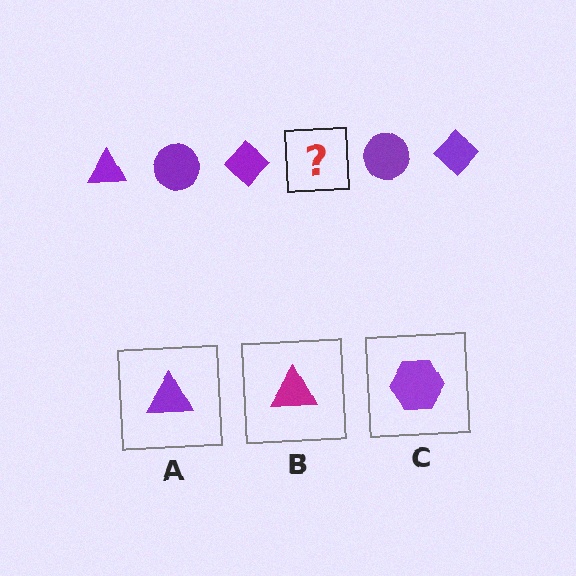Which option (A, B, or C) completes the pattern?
A.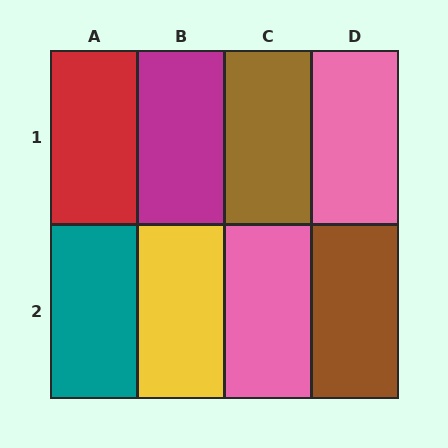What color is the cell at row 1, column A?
Red.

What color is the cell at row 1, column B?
Magenta.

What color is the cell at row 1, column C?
Brown.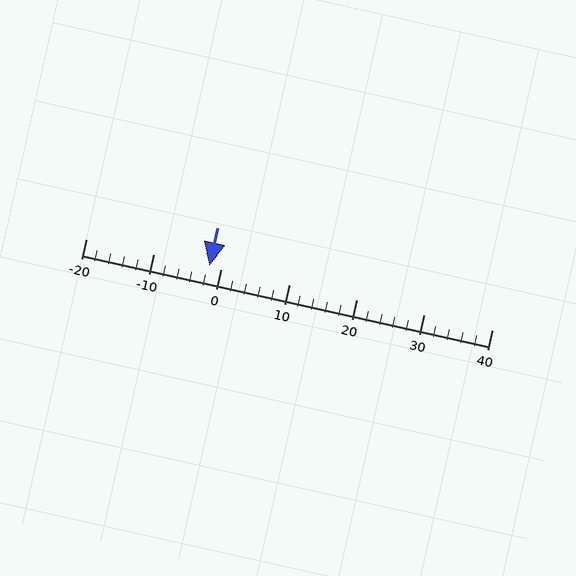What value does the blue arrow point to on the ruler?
The blue arrow points to approximately -2.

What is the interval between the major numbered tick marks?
The major tick marks are spaced 10 units apart.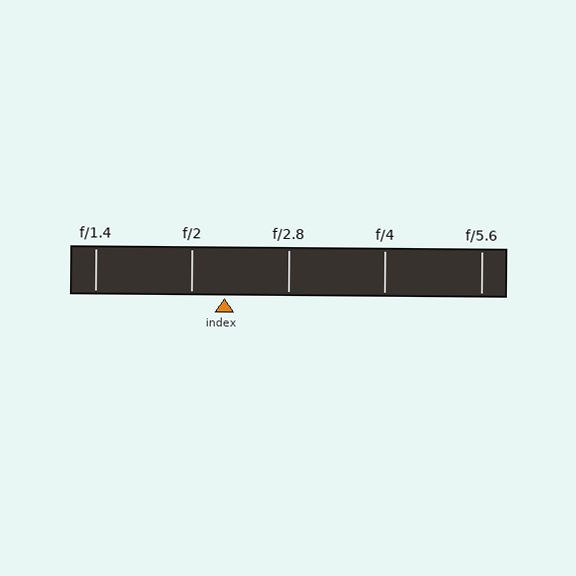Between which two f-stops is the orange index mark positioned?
The index mark is between f/2 and f/2.8.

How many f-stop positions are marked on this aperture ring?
There are 5 f-stop positions marked.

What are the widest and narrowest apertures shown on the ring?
The widest aperture shown is f/1.4 and the narrowest is f/5.6.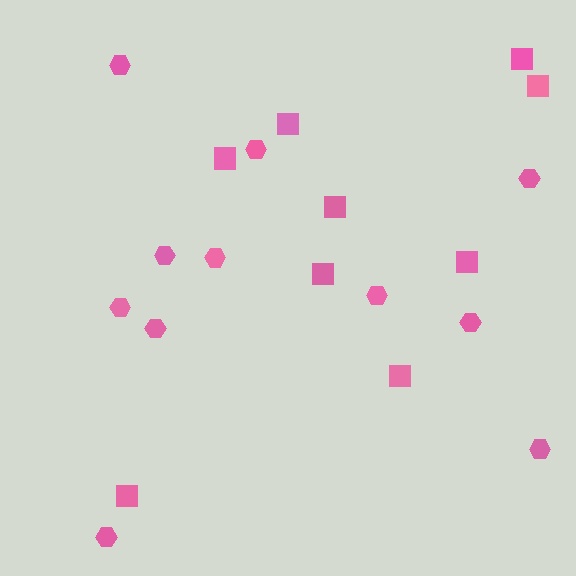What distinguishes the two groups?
There are 2 groups: one group of hexagons (11) and one group of squares (9).